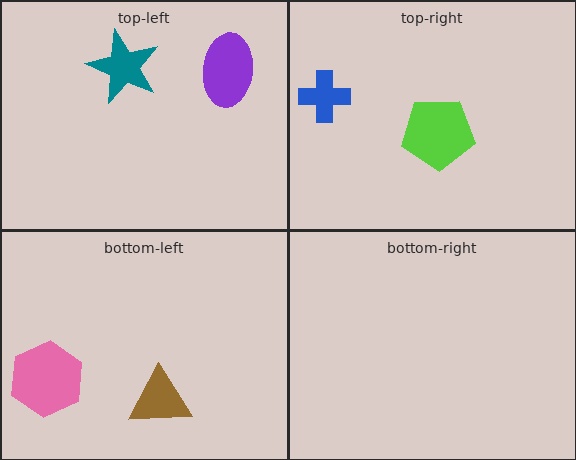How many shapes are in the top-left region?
2.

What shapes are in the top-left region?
The purple ellipse, the teal star.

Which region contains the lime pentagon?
The top-right region.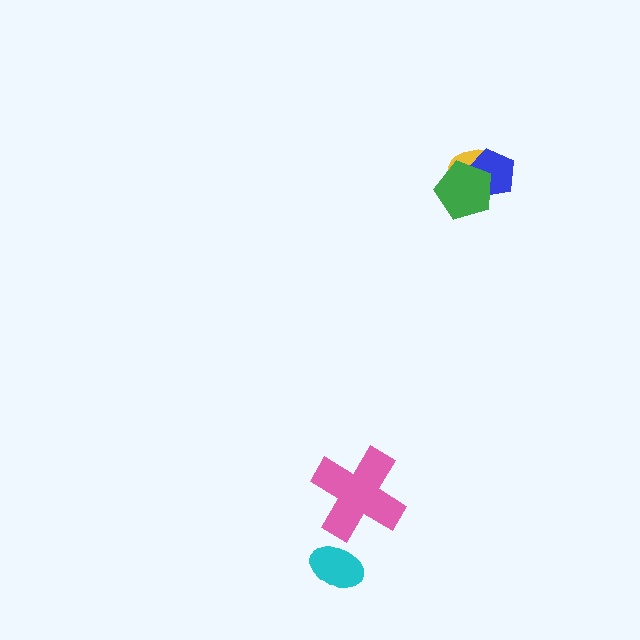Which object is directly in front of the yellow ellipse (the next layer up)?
The blue pentagon is directly in front of the yellow ellipse.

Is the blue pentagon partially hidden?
Yes, it is partially covered by another shape.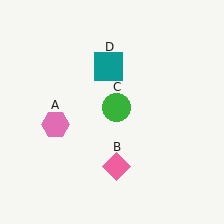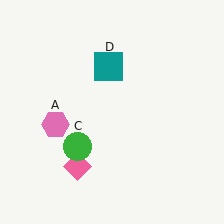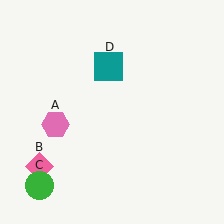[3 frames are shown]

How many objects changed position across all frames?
2 objects changed position: pink diamond (object B), green circle (object C).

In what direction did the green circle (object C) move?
The green circle (object C) moved down and to the left.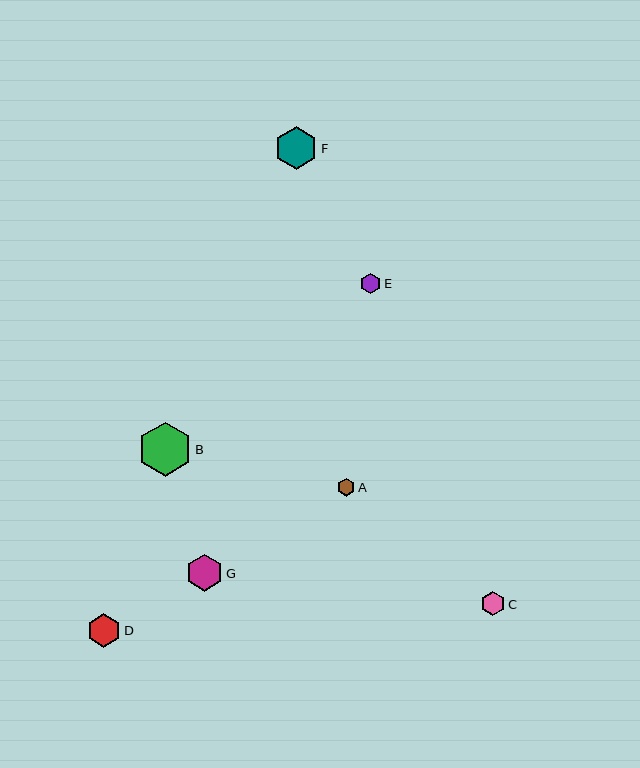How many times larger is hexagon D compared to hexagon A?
Hexagon D is approximately 1.9 times the size of hexagon A.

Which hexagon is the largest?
Hexagon B is the largest with a size of approximately 54 pixels.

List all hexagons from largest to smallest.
From largest to smallest: B, F, G, D, C, E, A.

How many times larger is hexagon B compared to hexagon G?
Hexagon B is approximately 1.5 times the size of hexagon G.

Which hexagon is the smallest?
Hexagon A is the smallest with a size of approximately 18 pixels.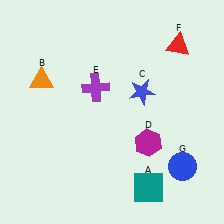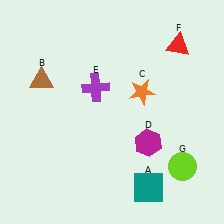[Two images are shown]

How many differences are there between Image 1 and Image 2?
There are 3 differences between the two images.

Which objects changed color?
B changed from orange to brown. C changed from blue to orange. G changed from blue to lime.